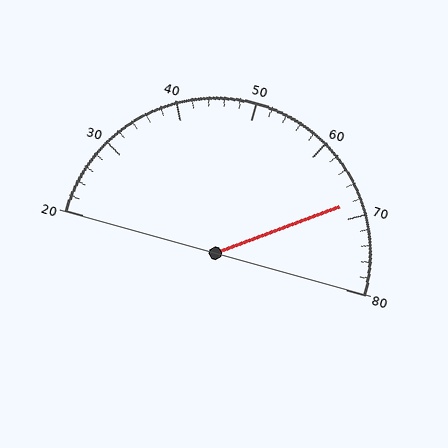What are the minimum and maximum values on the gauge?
The gauge ranges from 20 to 80.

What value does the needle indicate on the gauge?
The needle indicates approximately 68.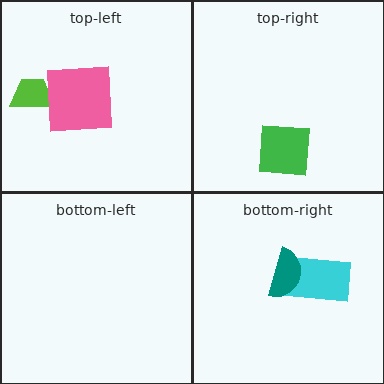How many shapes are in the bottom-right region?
2.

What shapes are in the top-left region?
The lime trapezoid, the pink square.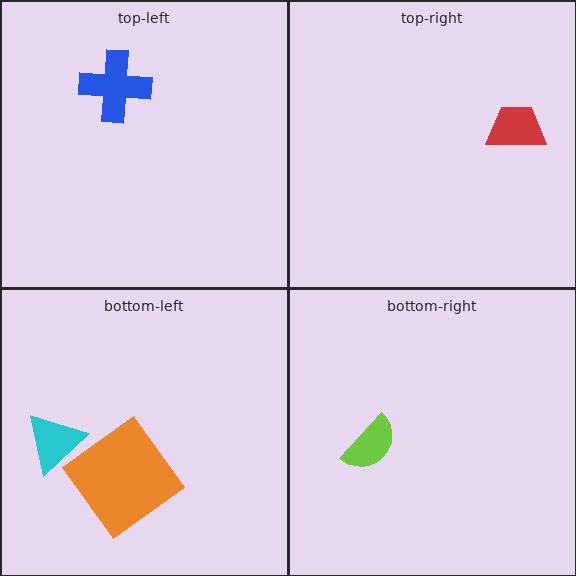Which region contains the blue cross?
The top-left region.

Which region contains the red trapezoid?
The top-right region.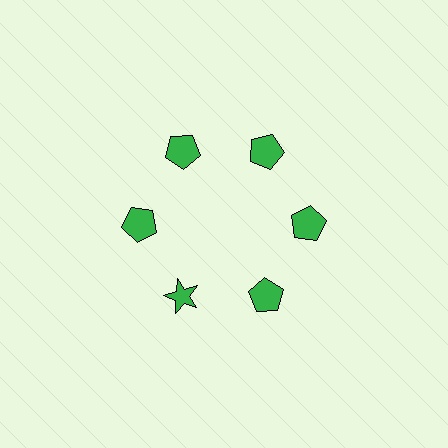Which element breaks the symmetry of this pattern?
The green star at roughly the 7 o'clock position breaks the symmetry. All other shapes are green pentagons.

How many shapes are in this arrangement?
There are 6 shapes arranged in a ring pattern.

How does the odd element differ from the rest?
It has a different shape: star instead of pentagon.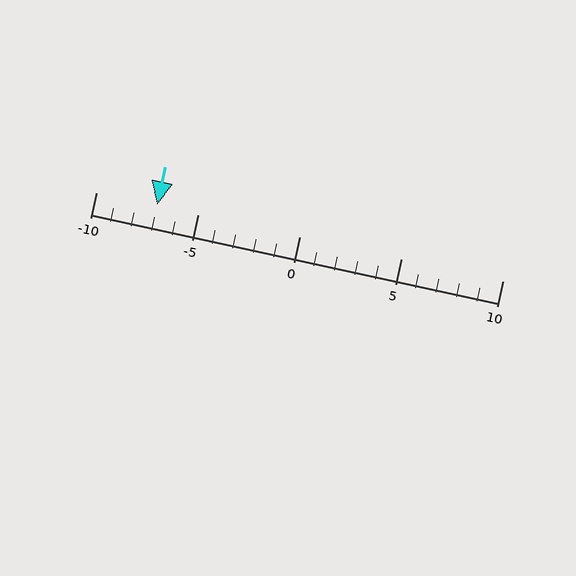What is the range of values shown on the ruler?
The ruler shows values from -10 to 10.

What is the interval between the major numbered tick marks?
The major tick marks are spaced 5 units apart.